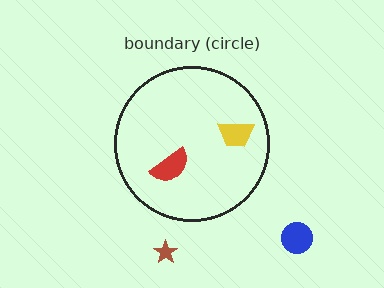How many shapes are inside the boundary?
2 inside, 2 outside.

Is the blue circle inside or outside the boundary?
Outside.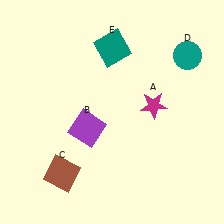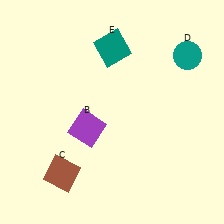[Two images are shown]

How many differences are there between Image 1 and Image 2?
There is 1 difference between the two images.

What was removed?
The magenta star (A) was removed in Image 2.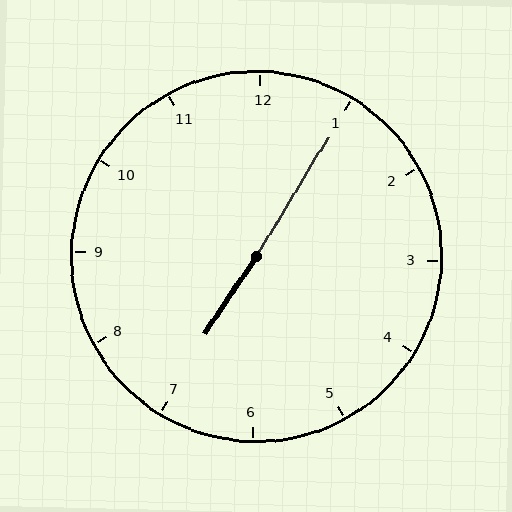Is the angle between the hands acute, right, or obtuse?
It is obtuse.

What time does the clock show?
7:05.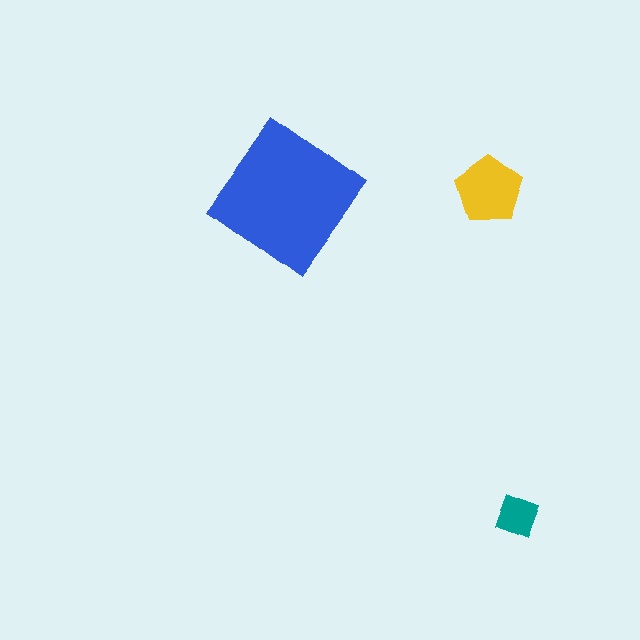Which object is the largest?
The blue diamond.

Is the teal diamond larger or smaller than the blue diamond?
Smaller.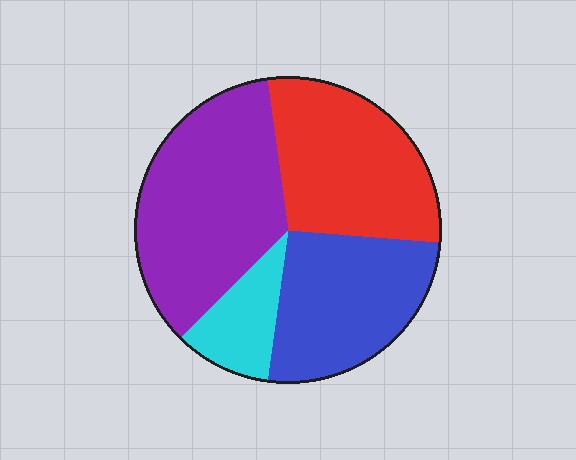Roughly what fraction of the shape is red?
Red covers around 30% of the shape.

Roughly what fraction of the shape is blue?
Blue takes up about one quarter (1/4) of the shape.